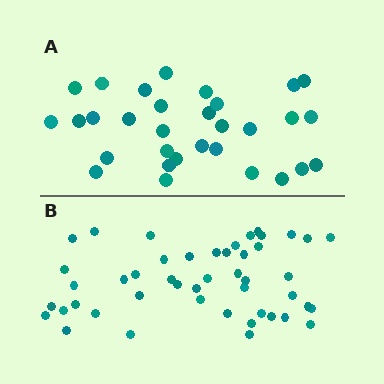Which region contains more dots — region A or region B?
Region B (the bottom region) has more dots.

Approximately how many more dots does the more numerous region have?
Region B has approximately 15 more dots than region A.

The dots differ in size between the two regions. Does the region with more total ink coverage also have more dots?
No. Region A has more total ink coverage because its dots are larger, but region B actually contains more individual dots. Total area can be misleading — the number of items is what matters here.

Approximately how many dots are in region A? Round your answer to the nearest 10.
About 30 dots. (The exact count is 31, which rounds to 30.)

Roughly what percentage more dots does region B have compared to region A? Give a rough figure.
About 50% more.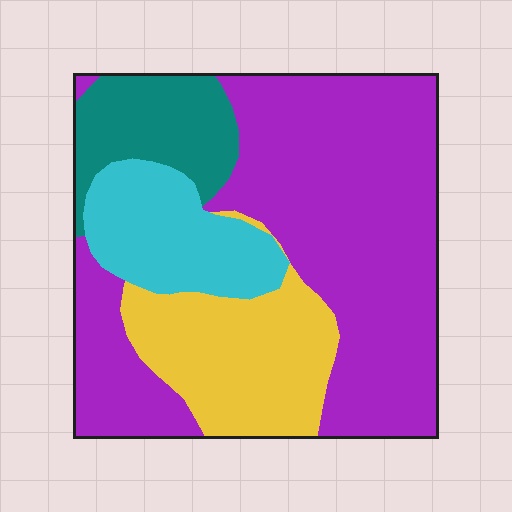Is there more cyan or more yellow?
Yellow.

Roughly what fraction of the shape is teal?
Teal takes up about one eighth (1/8) of the shape.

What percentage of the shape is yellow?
Yellow takes up about one fifth (1/5) of the shape.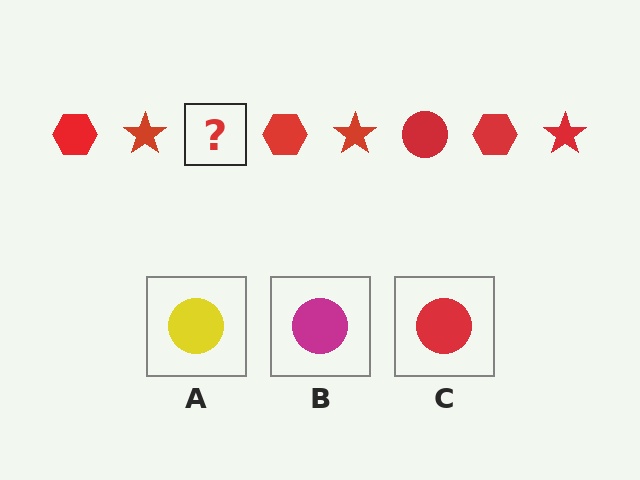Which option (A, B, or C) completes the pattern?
C.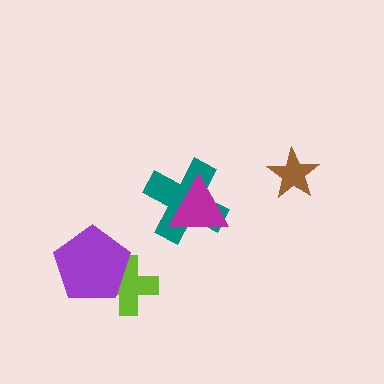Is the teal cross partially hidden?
Yes, it is partially covered by another shape.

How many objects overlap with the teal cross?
1 object overlaps with the teal cross.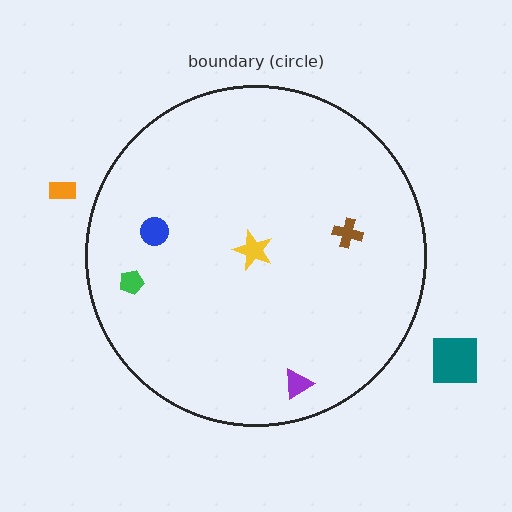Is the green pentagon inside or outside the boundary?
Inside.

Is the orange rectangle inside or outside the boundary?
Outside.